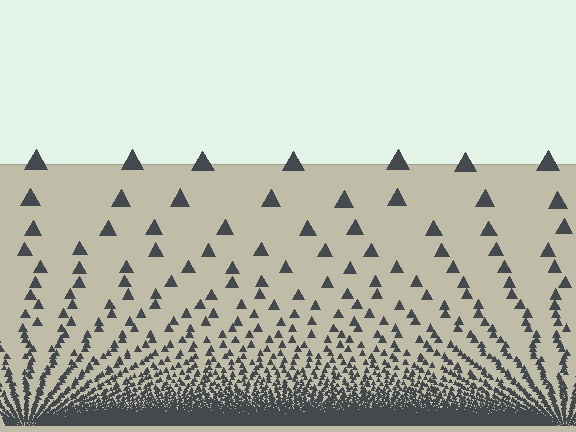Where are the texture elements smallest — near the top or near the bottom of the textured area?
Near the bottom.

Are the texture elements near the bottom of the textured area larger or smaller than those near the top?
Smaller. The gradient is inverted — elements near the bottom are smaller and denser.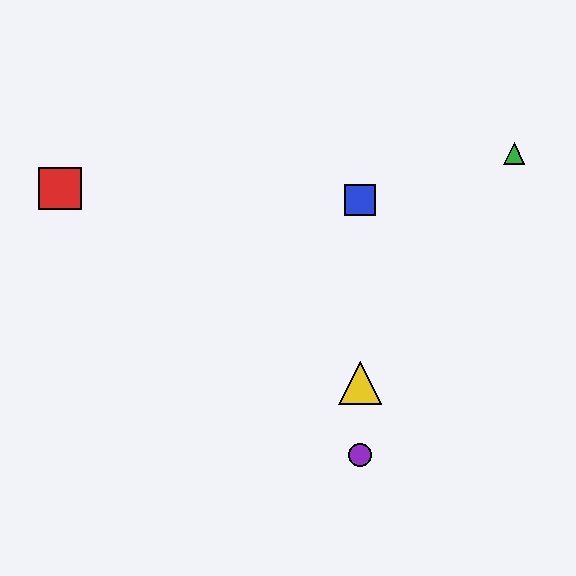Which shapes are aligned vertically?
The blue square, the yellow triangle, the purple circle are aligned vertically.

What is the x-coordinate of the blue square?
The blue square is at x≈360.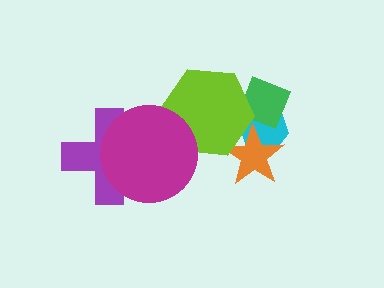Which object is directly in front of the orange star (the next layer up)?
The green diamond is directly in front of the orange star.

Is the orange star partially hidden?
Yes, it is partially covered by another shape.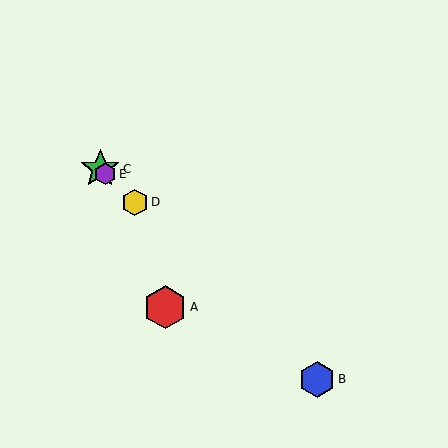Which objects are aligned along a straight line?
Objects B, C, D, E are aligned along a straight line.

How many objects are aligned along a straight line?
4 objects (B, C, D, E) are aligned along a straight line.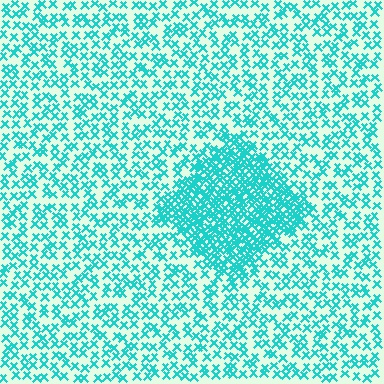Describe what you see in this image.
The image contains small cyan elements arranged at two different densities. A diamond-shaped region is visible where the elements are more densely packed than the surrounding area.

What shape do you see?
I see a diamond.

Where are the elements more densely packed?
The elements are more densely packed inside the diamond boundary.